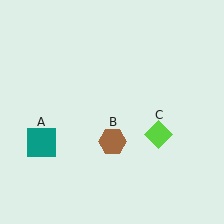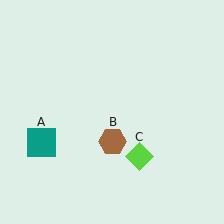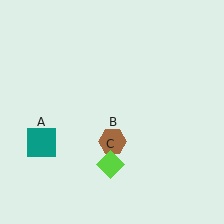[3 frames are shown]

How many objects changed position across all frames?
1 object changed position: lime diamond (object C).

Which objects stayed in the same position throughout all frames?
Teal square (object A) and brown hexagon (object B) remained stationary.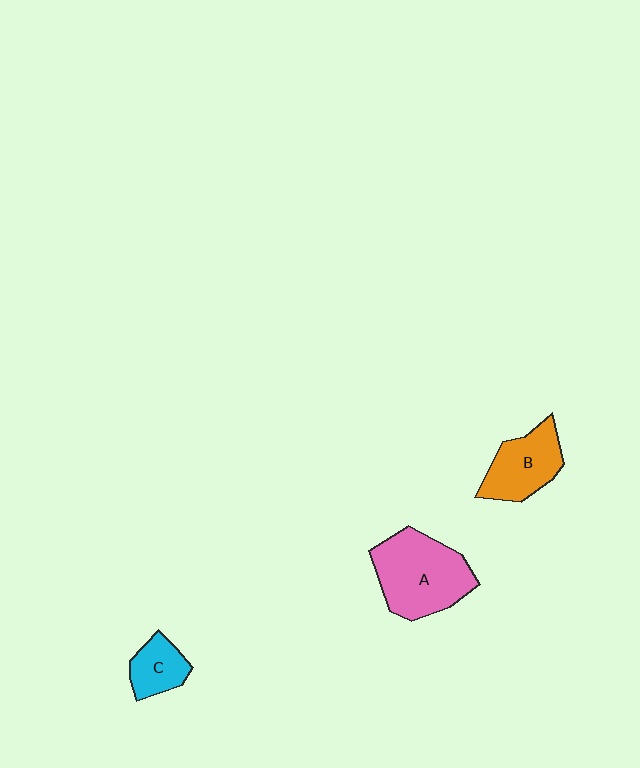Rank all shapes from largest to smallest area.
From largest to smallest: A (pink), B (orange), C (cyan).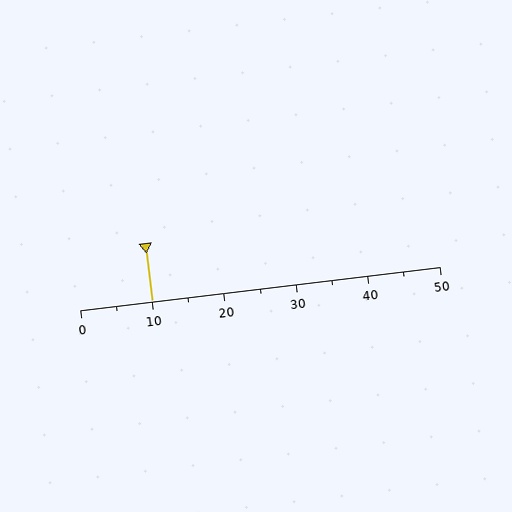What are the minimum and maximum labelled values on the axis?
The axis runs from 0 to 50.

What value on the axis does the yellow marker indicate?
The marker indicates approximately 10.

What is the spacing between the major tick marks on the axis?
The major ticks are spaced 10 apart.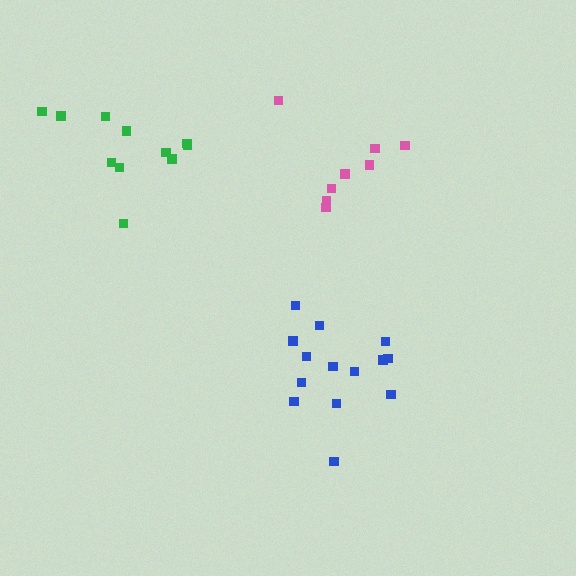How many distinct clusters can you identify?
There are 3 distinct clusters.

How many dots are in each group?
Group 1: 14 dots, Group 2: 8 dots, Group 3: 11 dots (33 total).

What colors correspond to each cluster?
The clusters are colored: blue, pink, green.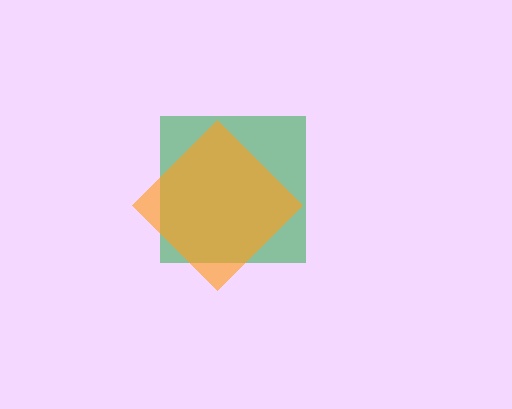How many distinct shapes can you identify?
There are 2 distinct shapes: a green square, an orange diamond.